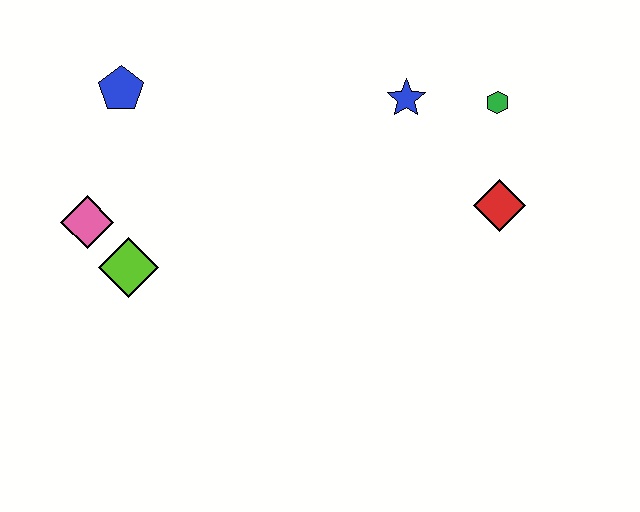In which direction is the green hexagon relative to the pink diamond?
The green hexagon is to the right of the pink diamond.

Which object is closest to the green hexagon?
The blue star is closest to the green hexagon.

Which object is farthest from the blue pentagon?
The red diamond is farthest from the blue pentagon.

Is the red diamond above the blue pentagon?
No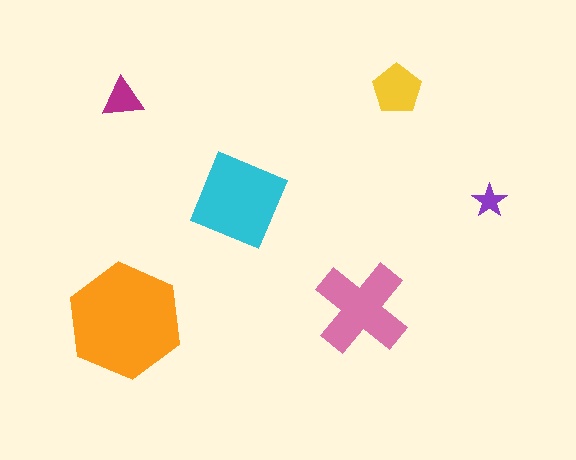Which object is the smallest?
The purple star.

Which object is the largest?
The orange hexagon.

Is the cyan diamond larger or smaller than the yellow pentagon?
Larger.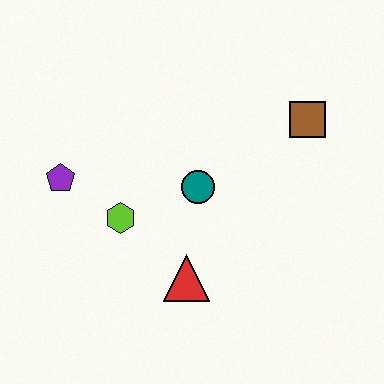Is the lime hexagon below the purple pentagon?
Yes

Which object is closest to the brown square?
The teal circle is closest to the brown square.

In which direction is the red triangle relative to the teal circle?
The red triangle is below the teal circle.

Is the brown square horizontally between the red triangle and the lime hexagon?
No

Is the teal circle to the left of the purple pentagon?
No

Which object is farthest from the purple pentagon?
The brown square is farthest from the purple pentagon.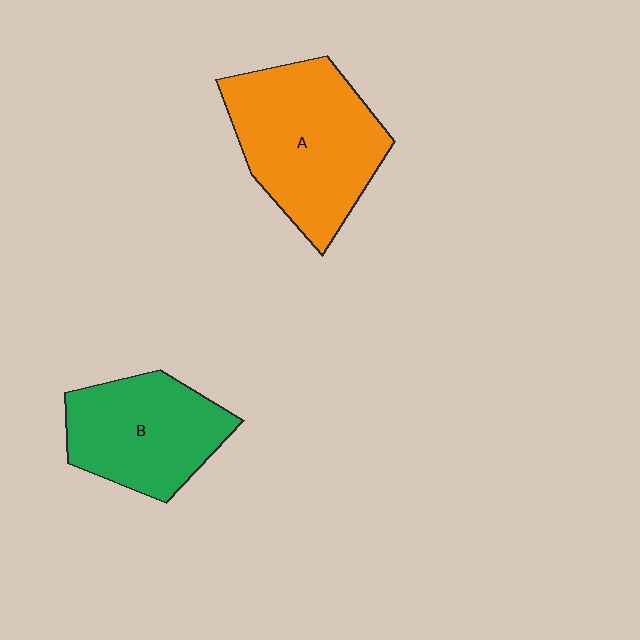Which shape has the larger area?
Shape A (orange).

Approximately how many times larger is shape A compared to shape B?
Approximately 1.3 times.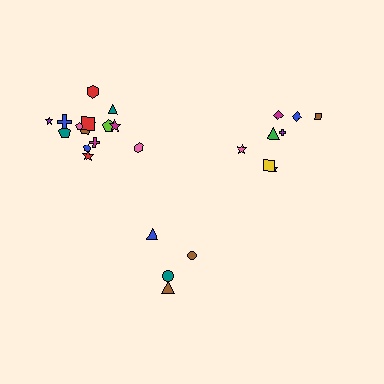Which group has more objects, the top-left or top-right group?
The top-left group.